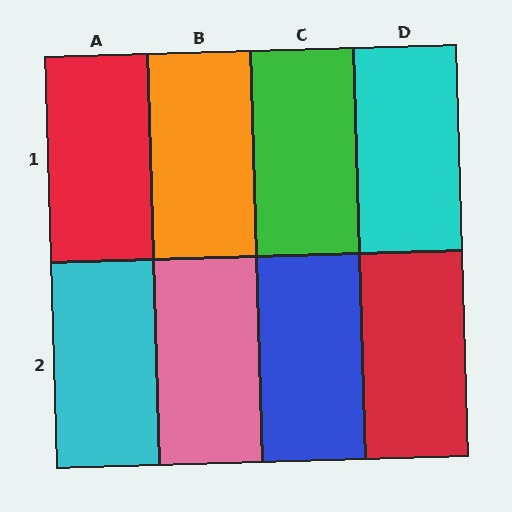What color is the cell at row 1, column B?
Orange.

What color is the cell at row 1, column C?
Green.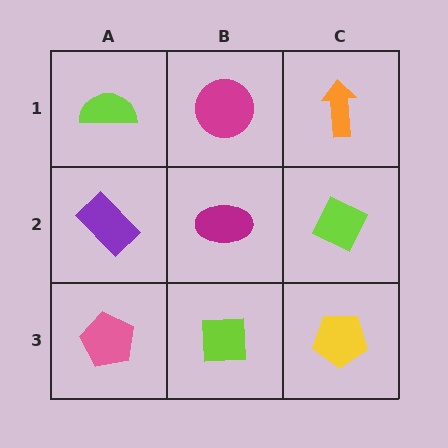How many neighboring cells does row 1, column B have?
3.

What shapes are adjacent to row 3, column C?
A lime diamond (row 2, column C), a lime square (row 3, column B).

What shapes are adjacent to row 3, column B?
A magenta ellipse (row 2, column B), a pink pentagon (row 3, column A), a yellow pentagon (row 3, column C).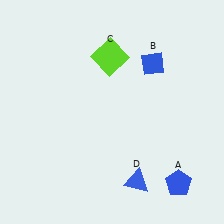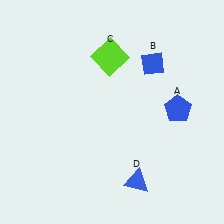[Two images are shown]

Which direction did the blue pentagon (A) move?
The blue pentagon (A) moved up.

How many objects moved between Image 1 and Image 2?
1 object moved between the two images.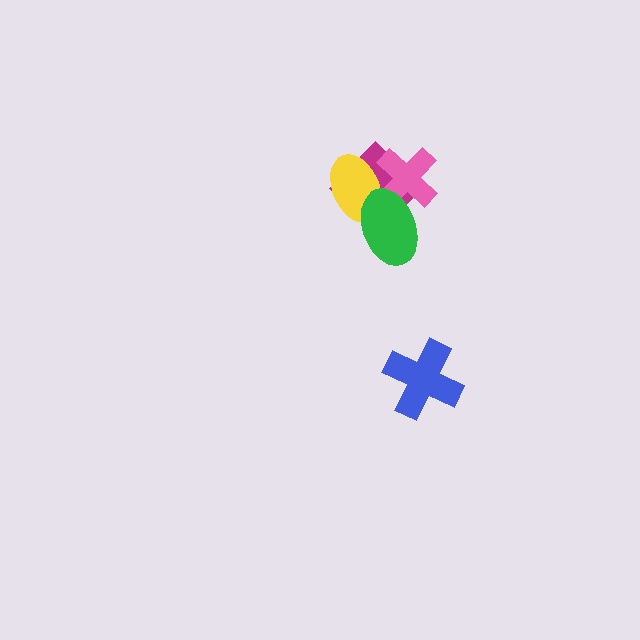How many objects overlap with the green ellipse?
3 objects overlap with the green ellipse.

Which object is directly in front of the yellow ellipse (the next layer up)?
The pink cross is directly in front of the yellow ellipse.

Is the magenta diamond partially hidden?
Yes, it is partially covered by another shape.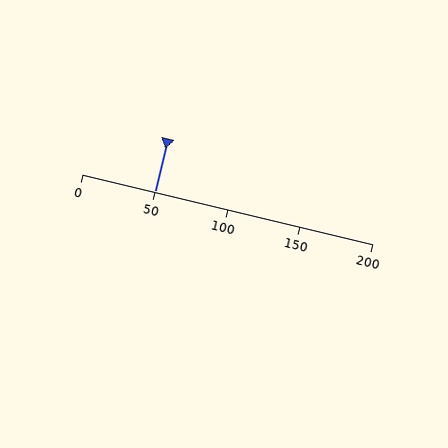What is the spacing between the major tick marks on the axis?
The major ticks are spaced 50 apart.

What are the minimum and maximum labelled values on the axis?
The axis runs from 0 to 200.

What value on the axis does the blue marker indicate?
The marker indicates approximately 50.